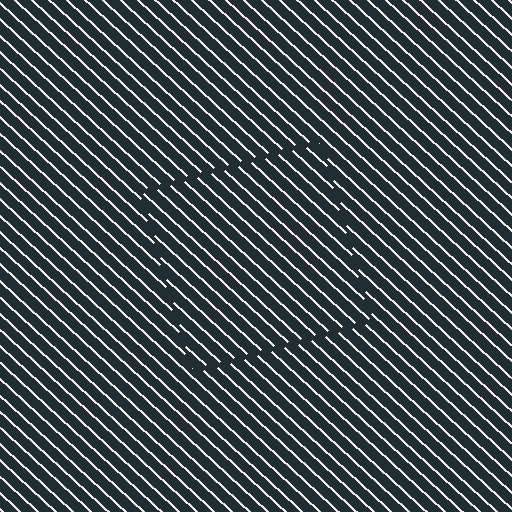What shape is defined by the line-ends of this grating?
An illusory square. The interior of the shape contains the same grating, shifted by half a period — the contour is defined by the phase discontinuity where line-ends from the inner and outer gratings abut.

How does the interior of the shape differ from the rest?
The interior of the shape contains the same grating, shifted by half a period — the contour is defined by the phase discontinuity where line-ends from the inner and outer gratings abut.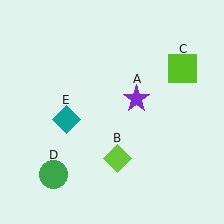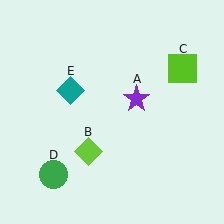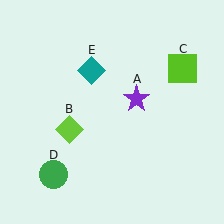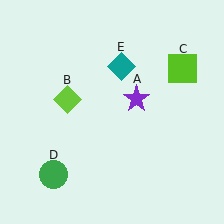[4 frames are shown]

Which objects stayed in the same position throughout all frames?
Purple star (object A) and lime square (object C) and green circle (object D) remained stationary.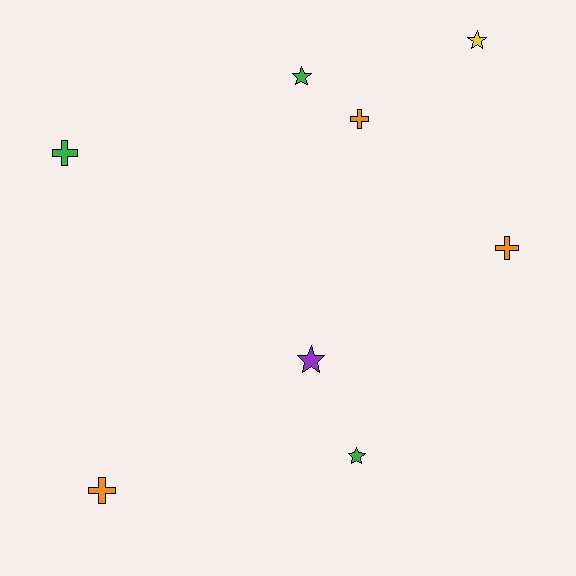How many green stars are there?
There are 2 green stars.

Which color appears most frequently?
Orange, with 3 objects.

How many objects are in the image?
There are 8 objects.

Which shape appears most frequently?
Star, with 4 objects.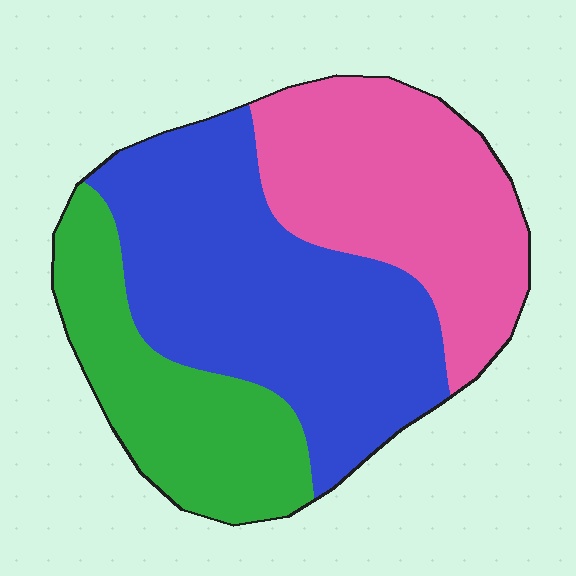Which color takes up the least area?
Green, at roughly 25%.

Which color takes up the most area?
Blue, at roughly 45%.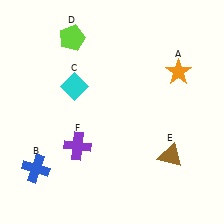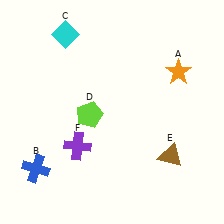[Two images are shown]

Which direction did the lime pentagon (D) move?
The lime pentagon (D) moved down.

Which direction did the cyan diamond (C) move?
The cyan diamond (C) moved up.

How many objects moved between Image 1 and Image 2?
2 objects moved between the two images.